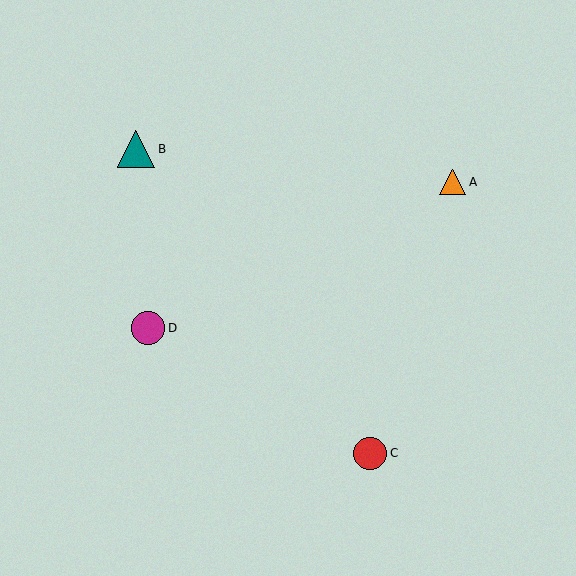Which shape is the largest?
The teal triangle (labeled B) is the largest.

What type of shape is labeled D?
Shape D is a magenta circle.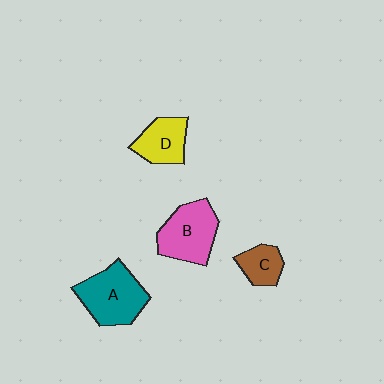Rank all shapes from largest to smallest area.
From largest to smallest: A (teal), B (pink), D (yellow), C (brown).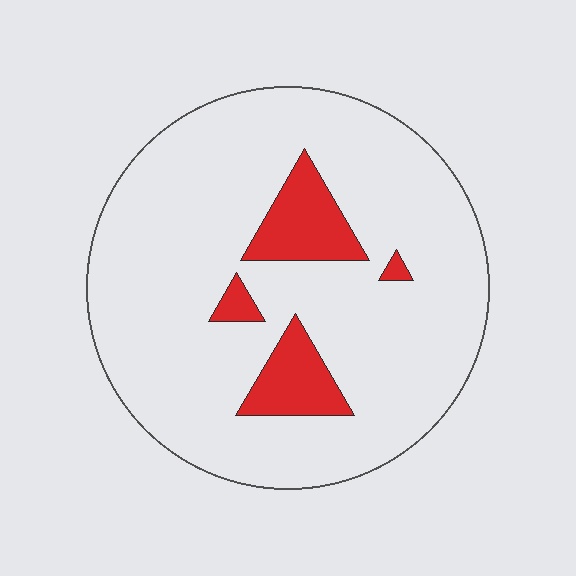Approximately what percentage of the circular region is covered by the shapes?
Approximately 10%.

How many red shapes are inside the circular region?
4.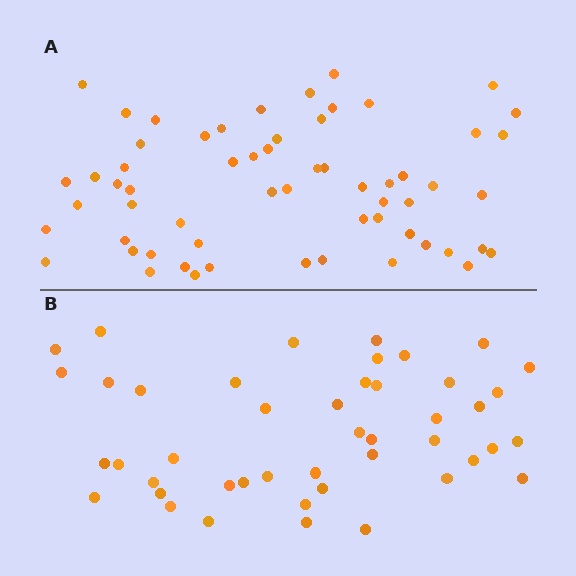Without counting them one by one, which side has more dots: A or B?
Region A (the top region) has more dots.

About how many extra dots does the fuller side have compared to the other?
Region A has approximately 15 more dots than region B.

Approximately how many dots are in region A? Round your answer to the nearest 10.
About 60 dots.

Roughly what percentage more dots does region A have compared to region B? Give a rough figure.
About 35% more.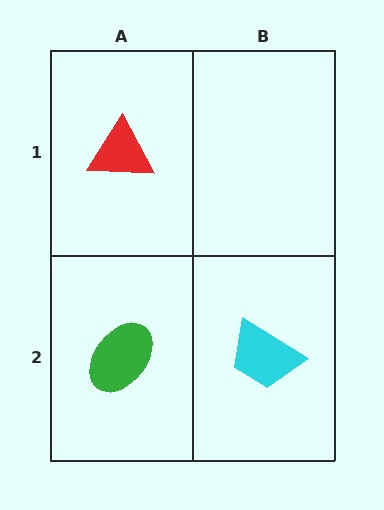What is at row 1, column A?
A red triangle.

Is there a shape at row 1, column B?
No, that cell is empty.